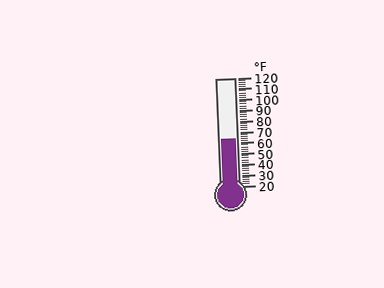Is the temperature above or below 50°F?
The temperature is above 50°F.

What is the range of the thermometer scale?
The thermometer scale ranges from 20°F to 120°F.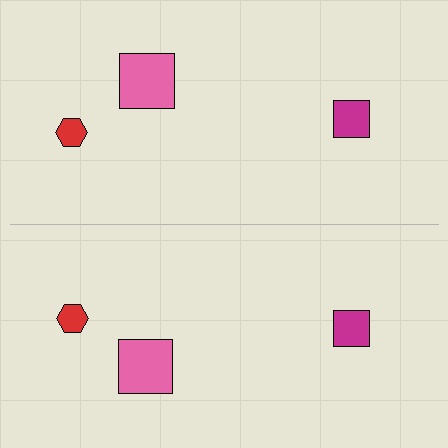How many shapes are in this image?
There are 6 shapes in this image.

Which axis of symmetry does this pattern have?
The pattern has a horizontal axis of symmetry running through the center of the image.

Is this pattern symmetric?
Yes, this pattern has bilateral (reflection) symmetry.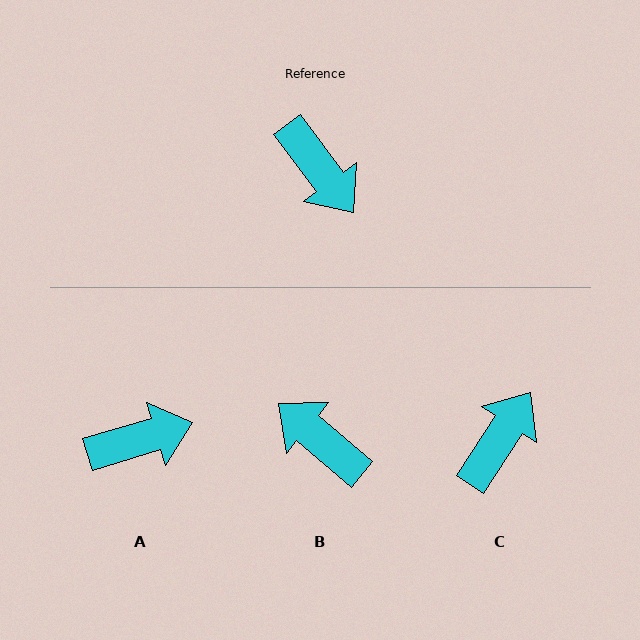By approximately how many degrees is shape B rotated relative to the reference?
Approximately 167 degrees clockwise.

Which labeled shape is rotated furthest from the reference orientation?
B, about 167 degrees away.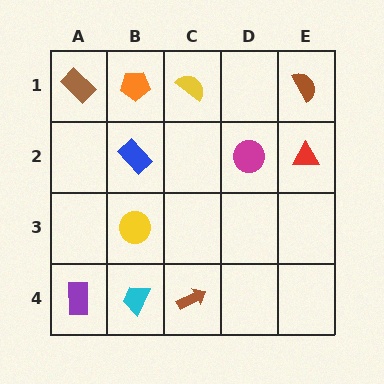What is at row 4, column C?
A brown arrow.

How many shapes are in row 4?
3 shapes.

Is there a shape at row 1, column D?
No, that cell is empty.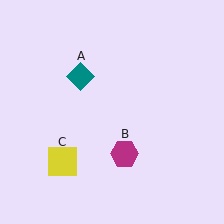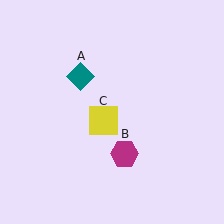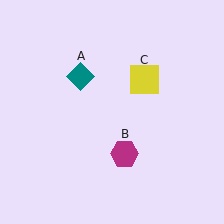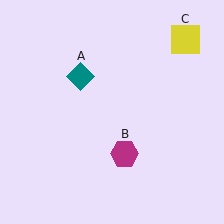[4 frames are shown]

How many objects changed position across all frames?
1 object changed position: yellow square (object C).